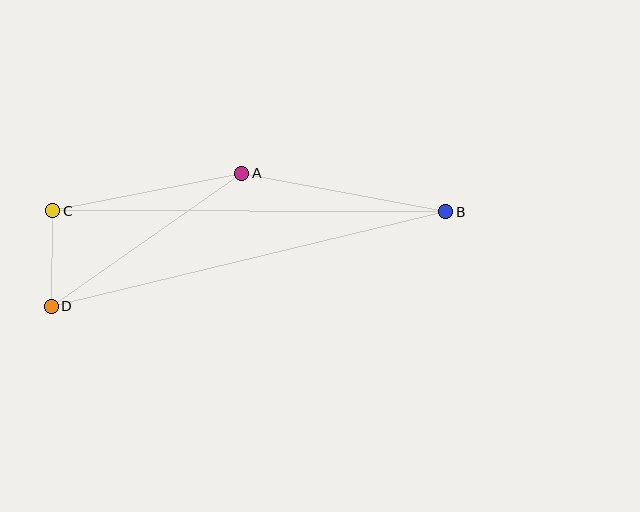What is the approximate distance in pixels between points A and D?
The distance between A and D is approximately 232 pixels.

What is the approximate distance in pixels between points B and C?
The distance between B and C is approximately 393 pixels.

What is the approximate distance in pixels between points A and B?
The distance between A and B is approximately 207 pixels.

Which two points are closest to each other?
Points C and D are closest to each other.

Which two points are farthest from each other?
Points B and D are farthest from each other.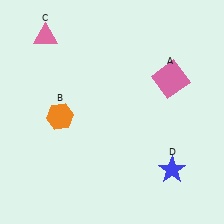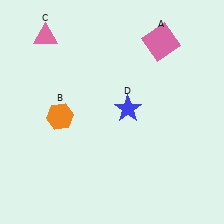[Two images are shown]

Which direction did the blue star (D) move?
The blue star (D) moved up.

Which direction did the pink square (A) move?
The pink square (A) moved up.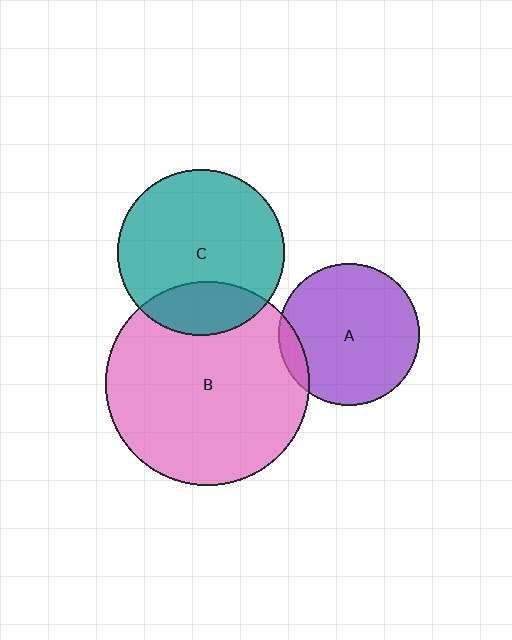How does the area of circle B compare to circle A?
Approximately 2.1 times.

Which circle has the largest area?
Circle B (pink).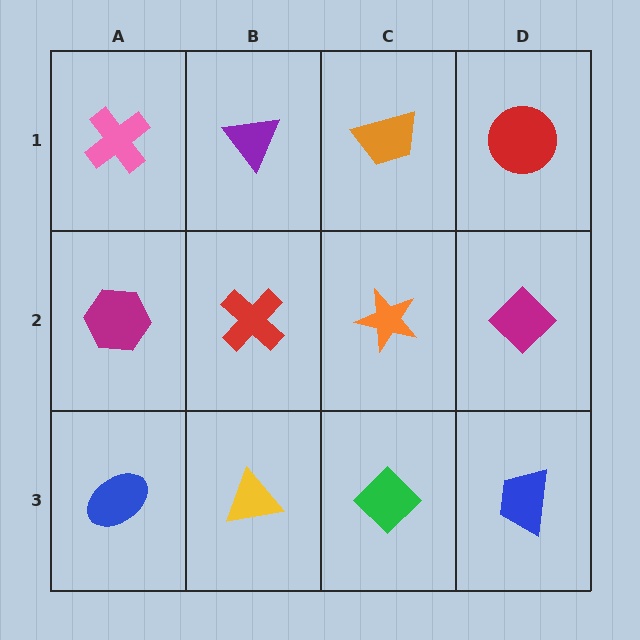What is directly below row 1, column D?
A magenta diamond.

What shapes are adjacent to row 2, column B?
A purple triangle (row 1, column B), a yellow triangle (row 3, column B), a magenta hexagon (row 2, column A), an orange star (row 2, column C).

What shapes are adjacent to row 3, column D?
A magenta diamond (row 2, column D), a green diamond (row 3, column C).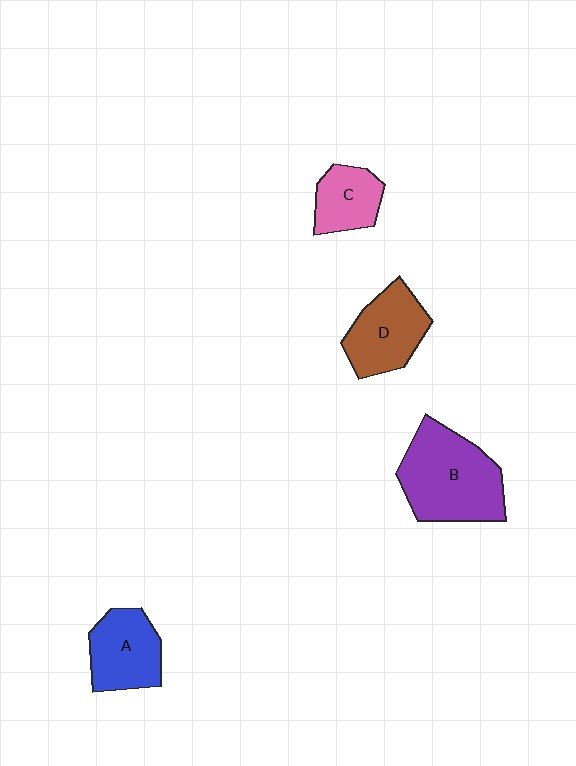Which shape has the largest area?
Shape B (purple).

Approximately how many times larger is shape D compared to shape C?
Approximately 1.4 times.